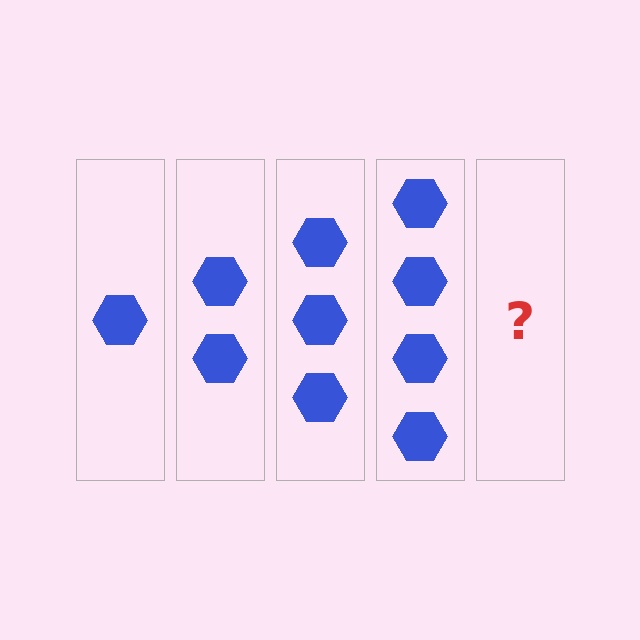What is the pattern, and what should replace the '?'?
The pattern is that each step adds one more hexagon. The '?' should be 5 hexagons.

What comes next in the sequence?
The next element should be 5 hexagons.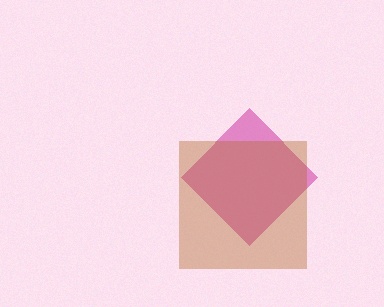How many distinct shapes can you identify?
There are 2 distinct shapes: a magenta diamond, a brown square.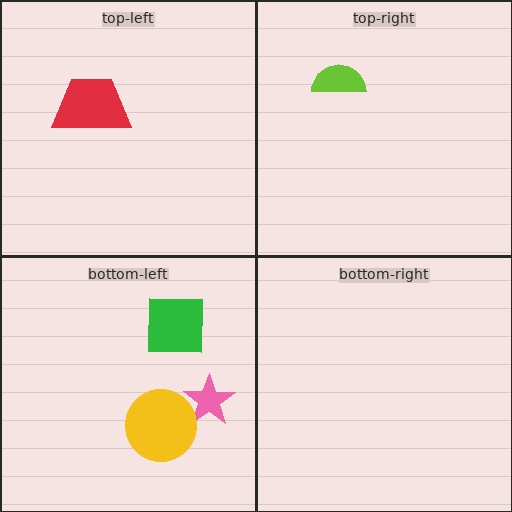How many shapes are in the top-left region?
1.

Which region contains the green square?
The bottom-left region.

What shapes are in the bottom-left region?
The green square, the pink star, the yellow circle.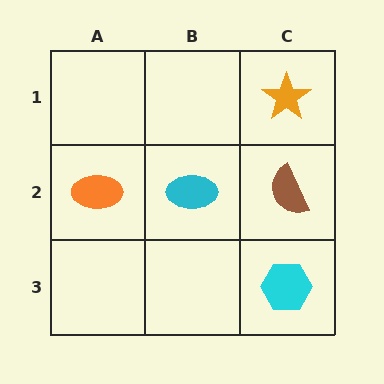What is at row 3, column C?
A cyan hexagon.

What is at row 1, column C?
An orange star.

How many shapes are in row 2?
3 shapes.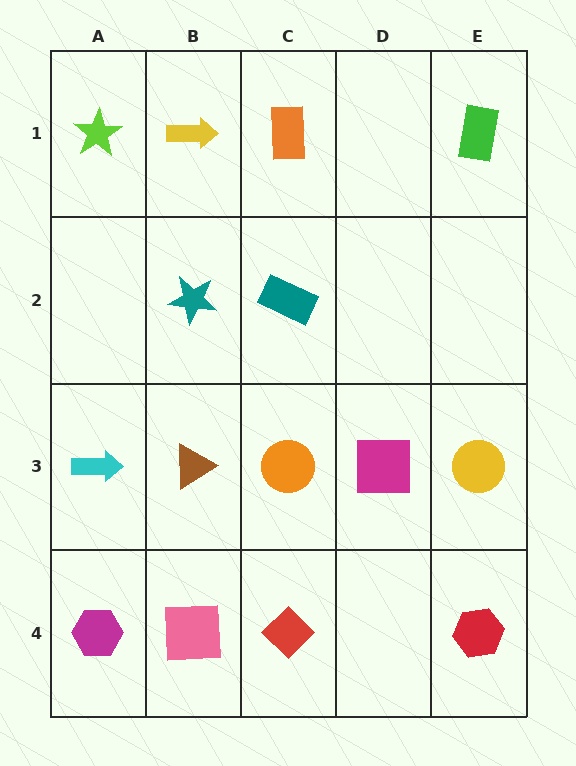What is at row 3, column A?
A cyan arrow.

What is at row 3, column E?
A yellow circle.